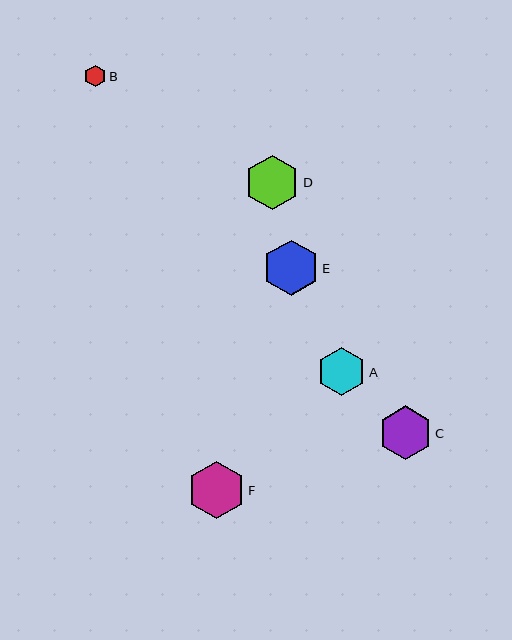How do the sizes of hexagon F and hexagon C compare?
Hexagon F and hexagon C are approximately the same size.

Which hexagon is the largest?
Hexagon F is the largest with a size of approximately 57 pixels.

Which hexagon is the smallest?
Hexagon B is the smallest with a size of approximately 21 pixels.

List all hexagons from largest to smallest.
From largest to smallest: F, E, D, C, A, B.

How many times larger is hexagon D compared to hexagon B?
Hexagon D is approximately 2.5 times the size of hexagon B.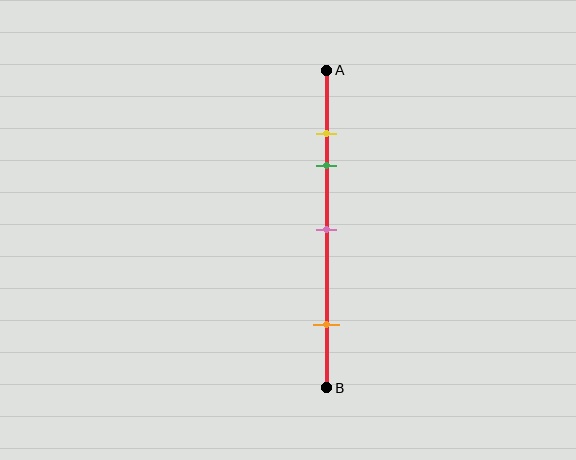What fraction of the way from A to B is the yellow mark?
The yellow mark is approximately 20% (0.2) of the way from A to B.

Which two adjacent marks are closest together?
The yellow and green marks are the closest adjacent pair.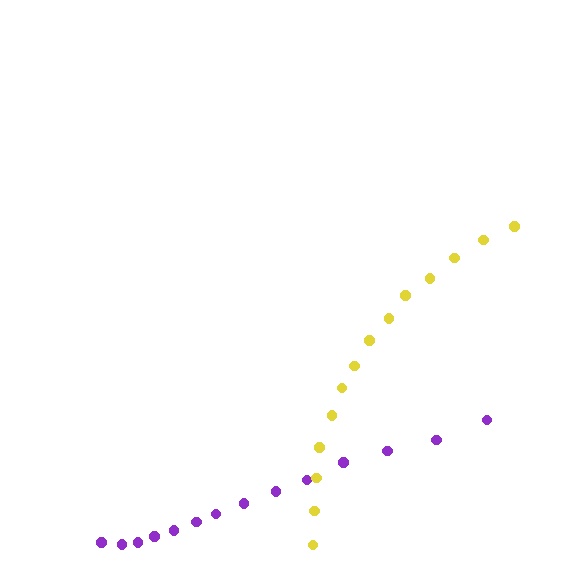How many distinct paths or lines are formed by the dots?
There are 2 distinct paths.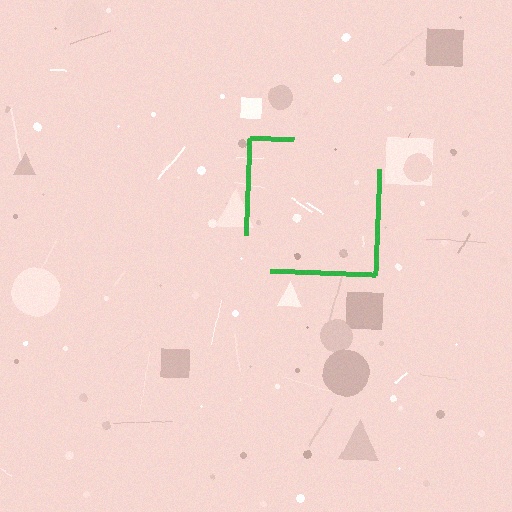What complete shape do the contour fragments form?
The contour fragments form a square.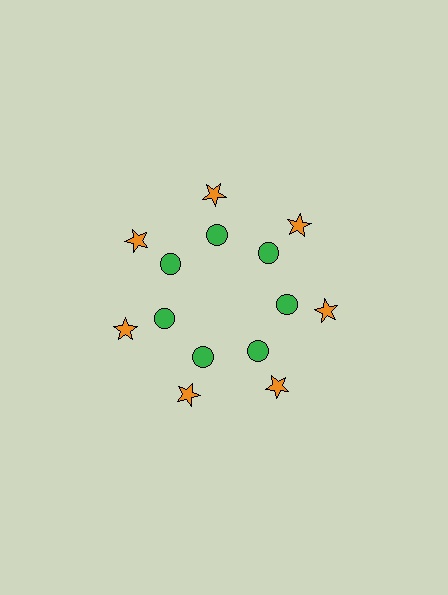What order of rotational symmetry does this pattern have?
This pattern has 7-fold rotational symmetry.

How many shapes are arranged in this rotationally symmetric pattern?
There are 14 shapes, arranged in 7 groups of 2.